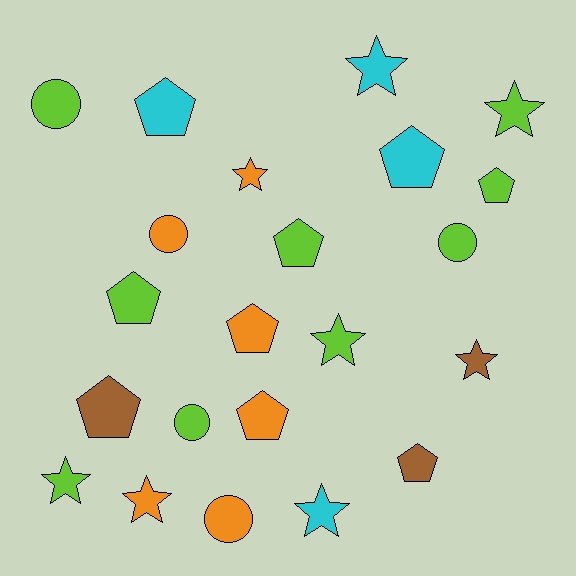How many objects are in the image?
There are 22 objects.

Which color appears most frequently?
Lime, with 9 objects.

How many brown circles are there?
There are no brown circles.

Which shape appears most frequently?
Pentagon, with 9 objects.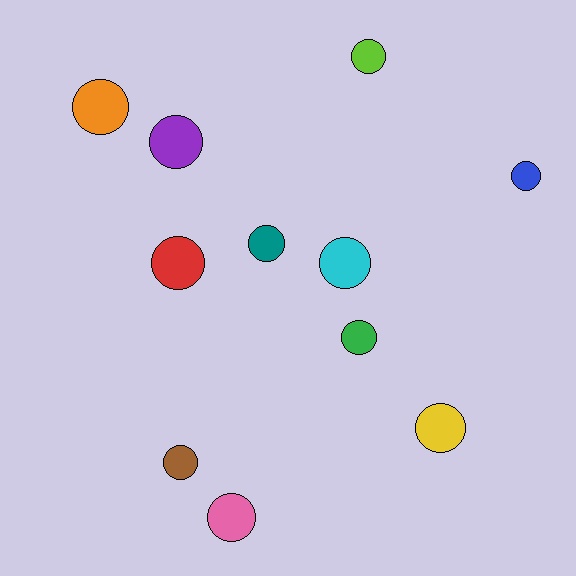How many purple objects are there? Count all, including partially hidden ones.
There is 1 purple object.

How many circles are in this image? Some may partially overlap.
There are 11 circles.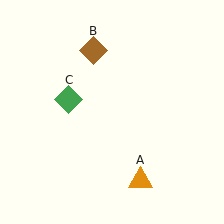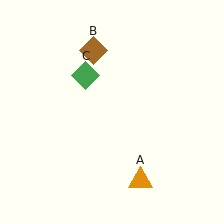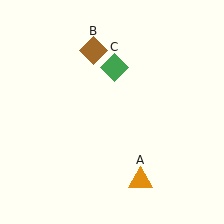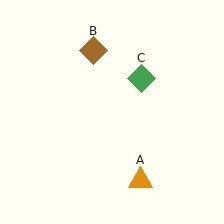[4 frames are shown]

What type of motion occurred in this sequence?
The green diamond (object C) rotated clockwise around the center of the scene.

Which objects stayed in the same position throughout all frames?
Orange triangle (object A) and brown diamond (object B) remained stationary.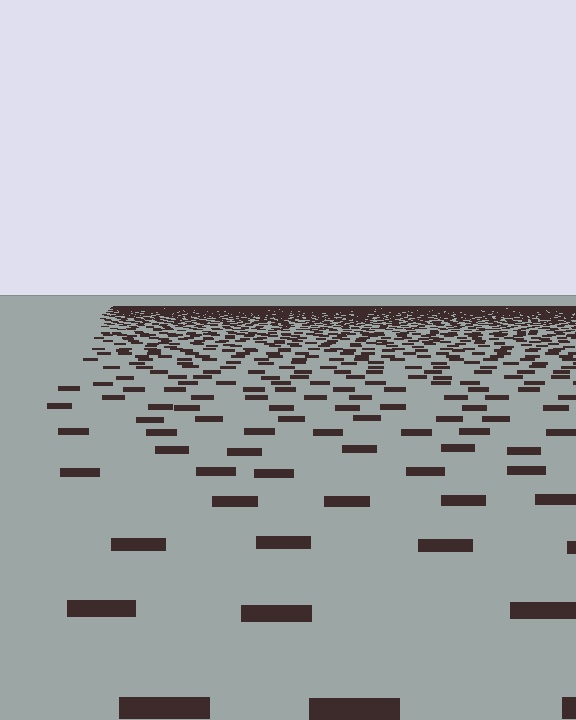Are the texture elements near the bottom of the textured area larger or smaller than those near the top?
Larger. Near the bottom, elements are closer to the viewer and appear at a bigger on-screen size.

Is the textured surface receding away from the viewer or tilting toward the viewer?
The surface is receding away from the viewer. Texture elements get smaller and denser toward the top.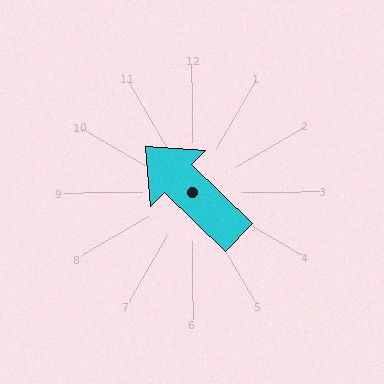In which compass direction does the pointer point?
Northwest.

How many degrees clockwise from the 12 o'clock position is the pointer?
Approximately 314 degrees.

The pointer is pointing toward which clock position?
Roughly 10 o'clock.